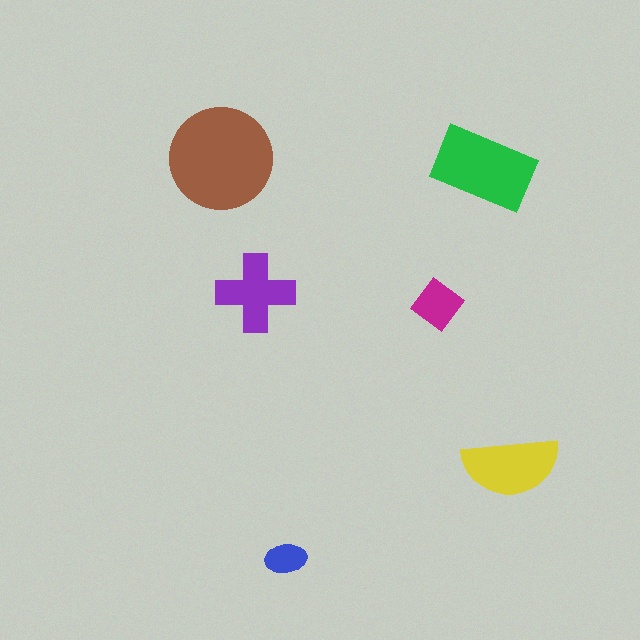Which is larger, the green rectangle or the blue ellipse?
The green rectangle.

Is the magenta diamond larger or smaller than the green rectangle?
Smaller.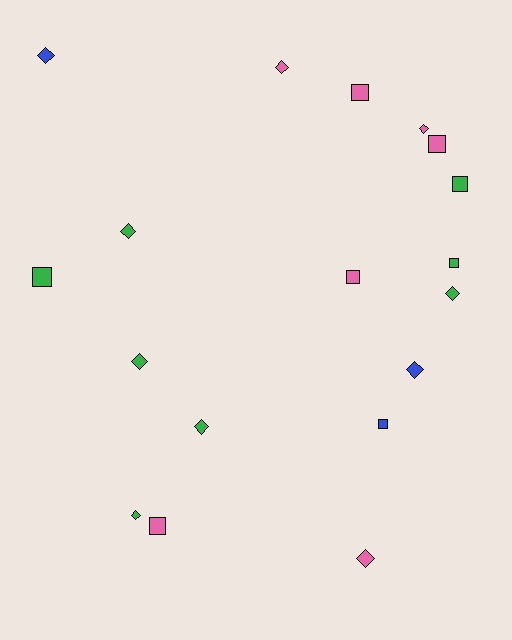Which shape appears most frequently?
Diamond, with 10 objects.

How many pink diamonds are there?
There are 3 pink diamonds.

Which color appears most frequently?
Green, with 8 objects.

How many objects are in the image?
There are 18 objects.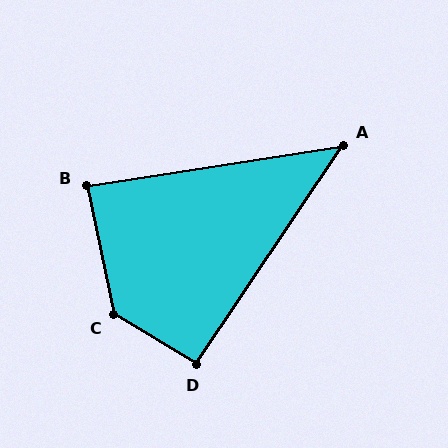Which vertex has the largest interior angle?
C, at approximately 133 degrees.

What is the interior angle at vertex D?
Approximately 93 degrees (approximately right).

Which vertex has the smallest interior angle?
A, at approximately 47 degrees.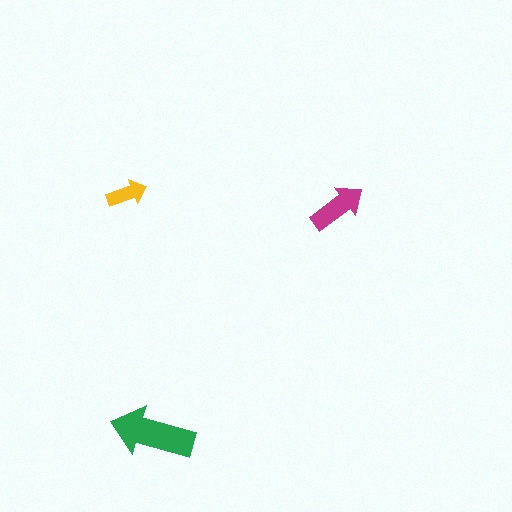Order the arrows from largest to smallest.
the green one, the magenta one, the yellow one.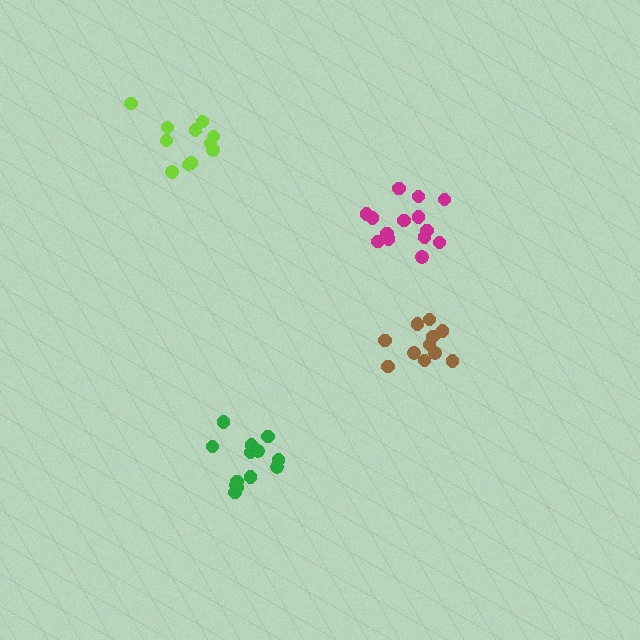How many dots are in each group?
Group 1: 11 dots, Group 2: 14 dots, Group 3: 11 dots, Group 4: 13 dots (49 total).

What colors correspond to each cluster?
The clusters are colored: lime, magenta, brown, green.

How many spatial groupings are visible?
There are 4 spatial groupings.